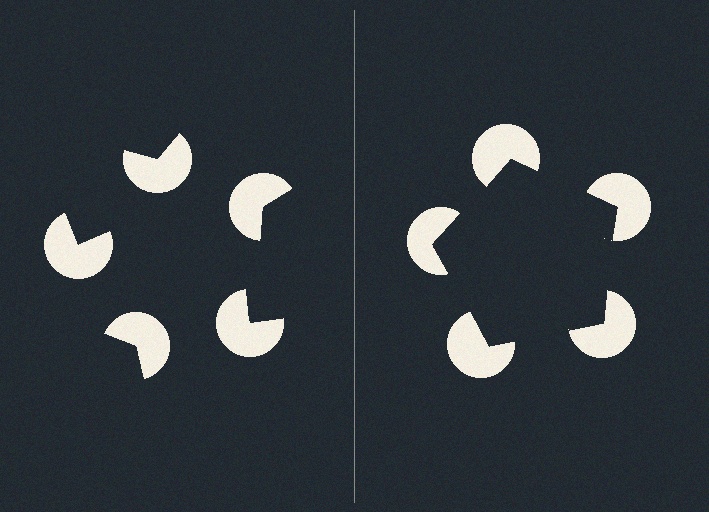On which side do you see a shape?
An illusory pentagon appears on the right side. On the left side the wedge cuts are rotated, so no coherent shape forms.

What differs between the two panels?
The pac-man discs are positioned identically on both sides; only the wedge orientations differ. On the right they align to a pentagon; on the left they are misaligned.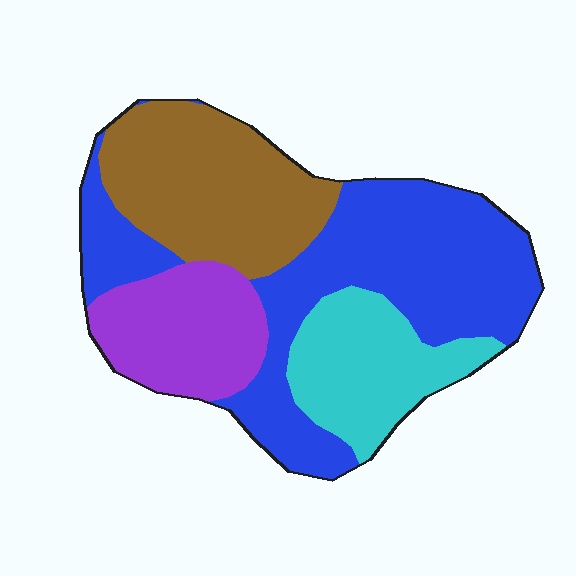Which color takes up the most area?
Blue, at roughly 40%.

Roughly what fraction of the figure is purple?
Purple covers 17% of the figure.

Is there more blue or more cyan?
Blue.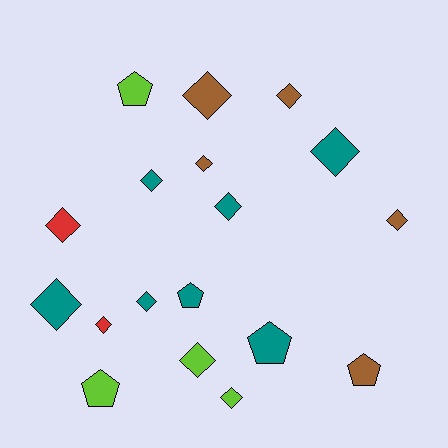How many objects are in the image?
There are 18 objects.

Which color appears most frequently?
Teal, with 7 objects.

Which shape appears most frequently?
Diamond, with 13 objects.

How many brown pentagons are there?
There is 1 brown pentagon.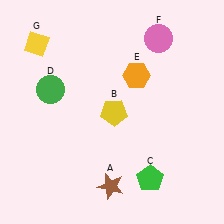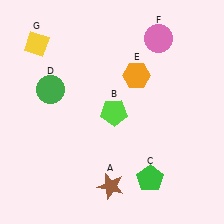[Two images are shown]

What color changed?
The pentagon (B) changed from yellow in Image 1 to lime in Image 2.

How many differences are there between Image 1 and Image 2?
There is 1 difference between the two images.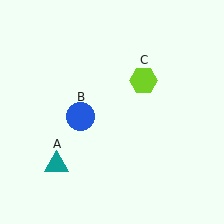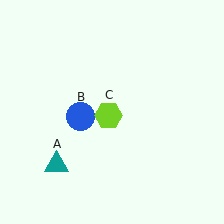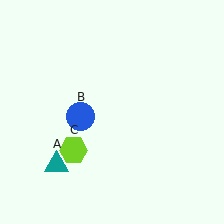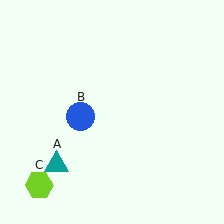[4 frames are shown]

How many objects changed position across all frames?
1 object changed position: lime hexagon (object C).